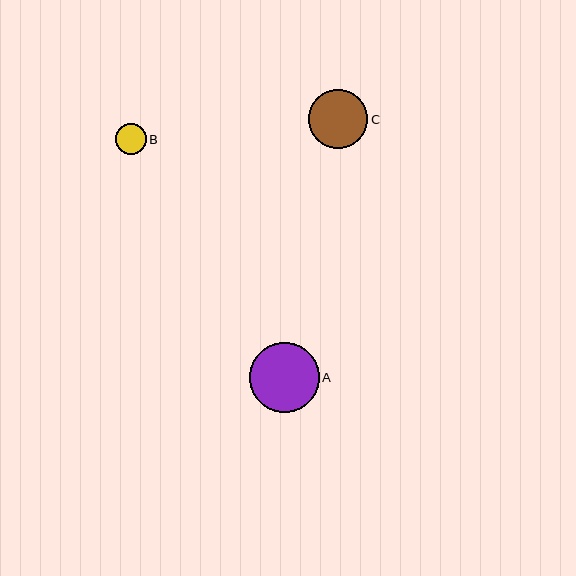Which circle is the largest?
Circle A is the largest with a size of approximately 70 pixels.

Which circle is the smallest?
Circle B is the smallest with a size of approximately 31 pixels.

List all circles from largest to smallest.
From largest to smallest: A, C, B.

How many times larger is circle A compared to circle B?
Circle A is approximately 2.3 times the size of circle B.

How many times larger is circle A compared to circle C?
Circle A is approximately 1.2 times the size of circle C.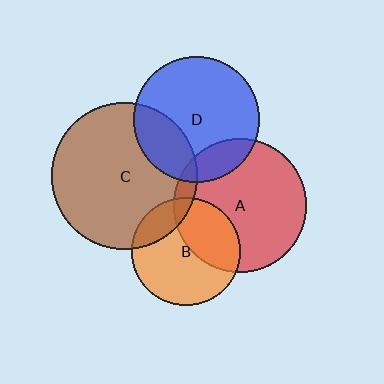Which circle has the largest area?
Circle C (brown).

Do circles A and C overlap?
Yes.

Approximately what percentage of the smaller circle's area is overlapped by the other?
Approximately 10%.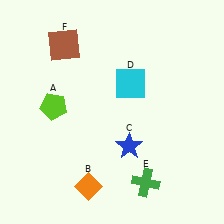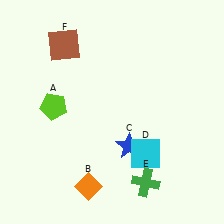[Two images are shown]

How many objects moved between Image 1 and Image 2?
1 object moved between the two images.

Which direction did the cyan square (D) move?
The cyan square (D) moved down.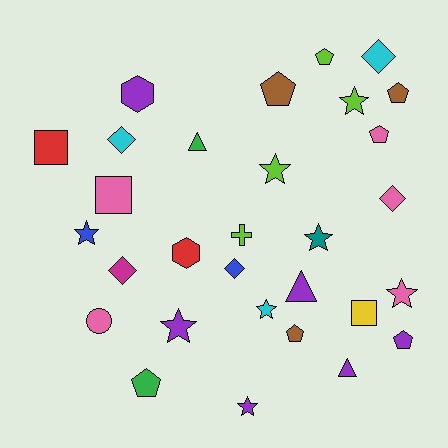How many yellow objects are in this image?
There is 1 yellow object.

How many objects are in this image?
There are 30 objects.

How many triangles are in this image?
There are 3 triangles.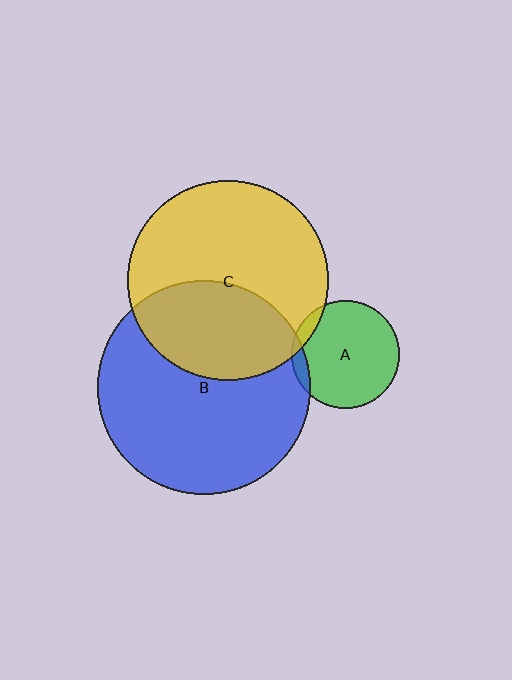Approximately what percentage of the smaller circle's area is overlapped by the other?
Approximately 5%.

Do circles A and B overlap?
Yes.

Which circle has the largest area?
Circle B (blue).